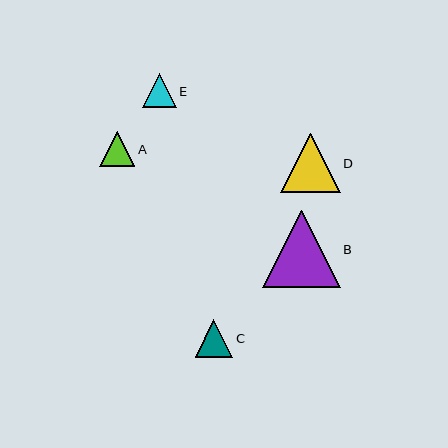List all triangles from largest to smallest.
From largest to smallest: B, D, C, A, E.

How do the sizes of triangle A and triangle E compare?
Triangle A and triangle E are approximately the same size.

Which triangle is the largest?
Triangle B is the largest with a size of approximately 77 pixels.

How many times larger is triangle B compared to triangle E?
Triangle B is approximately 2.3 times the size of triangle E.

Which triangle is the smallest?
Triangle E is the smallest with a size of approximately 34 pixels.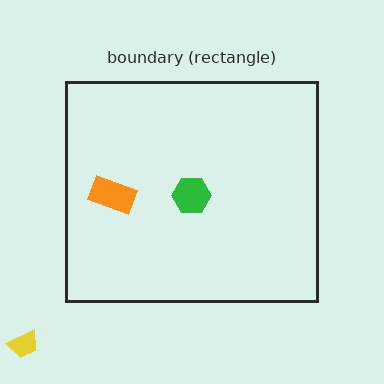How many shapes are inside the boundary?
2 inside, 1 outside.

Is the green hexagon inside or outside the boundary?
Inside.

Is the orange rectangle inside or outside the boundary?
Inside.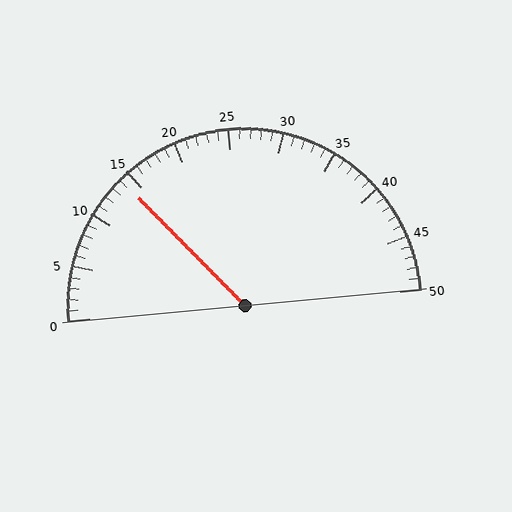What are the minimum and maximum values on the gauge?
The gauge ranges from 0 to 50.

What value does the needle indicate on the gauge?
The needle indicates approximately 14.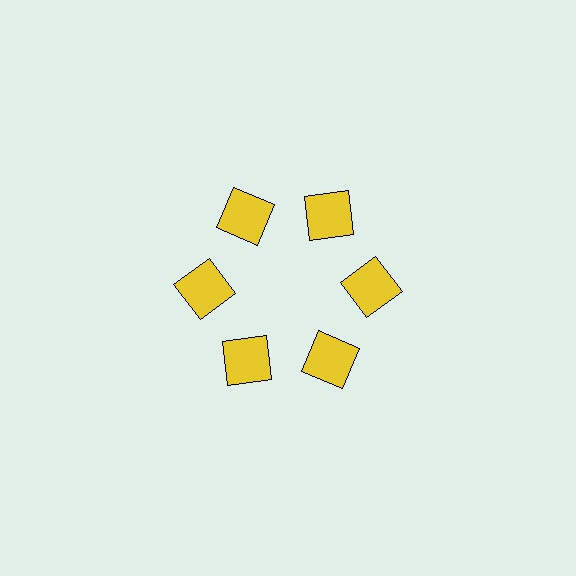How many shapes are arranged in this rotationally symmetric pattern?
There are 6 shapes, arranged in 6 groups of 1.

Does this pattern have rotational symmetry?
Yes, this pattern has 6-fold rotational symmetry. It looks the same after rotating 60 degrees around the center.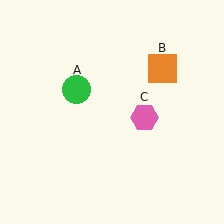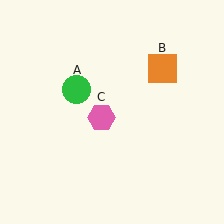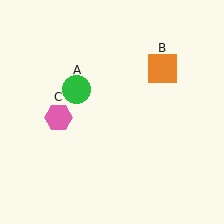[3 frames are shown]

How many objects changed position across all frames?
1 object changed position: pink hexagon (object C).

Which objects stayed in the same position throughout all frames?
Green circle (object A) and orange square (object B) remained stationary.